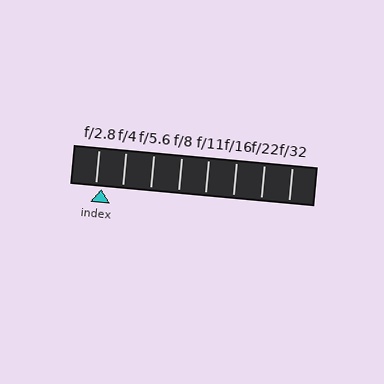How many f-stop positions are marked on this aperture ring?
There are 8 f-stop positions marked.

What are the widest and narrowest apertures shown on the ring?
The widest aperture shown is f/2.8 and the narrowest is f/32.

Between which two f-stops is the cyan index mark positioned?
The index mark is between f/2.8 and f/4.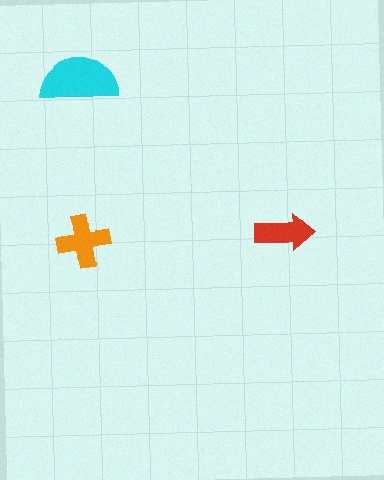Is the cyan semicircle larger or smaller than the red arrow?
Larger.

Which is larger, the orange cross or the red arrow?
The orange cross.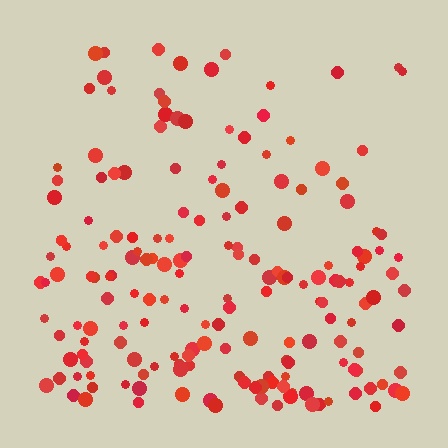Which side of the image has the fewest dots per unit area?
The top.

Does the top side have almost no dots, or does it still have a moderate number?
Still a moderate number, just noticeably fewer than the bottom.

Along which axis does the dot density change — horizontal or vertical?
Vertical.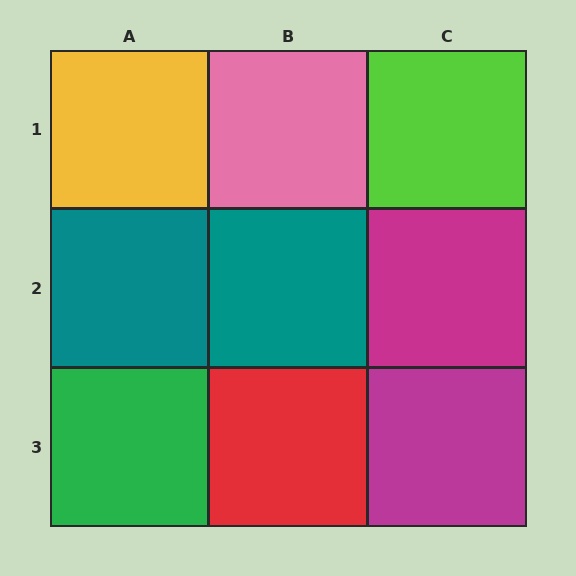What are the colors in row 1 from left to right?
Yellow, pink, lime.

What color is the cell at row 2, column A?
Teal.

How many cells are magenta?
2 cells are magenta.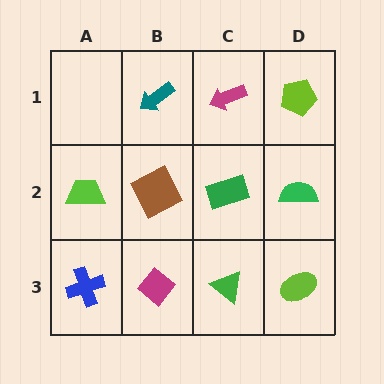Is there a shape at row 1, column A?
No, that cell is empty.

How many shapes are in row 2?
4 shapes.